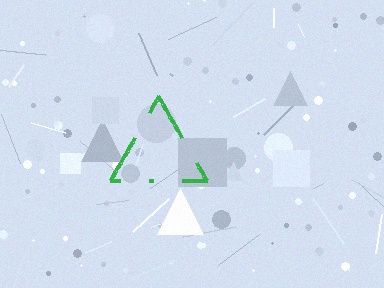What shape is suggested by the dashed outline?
The dashed outline suggests a triangle.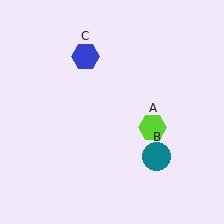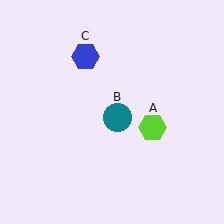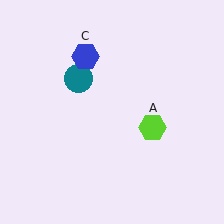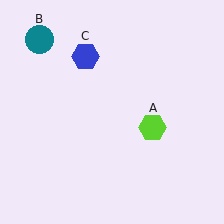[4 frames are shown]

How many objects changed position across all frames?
1 object changed position: teal circle (object B).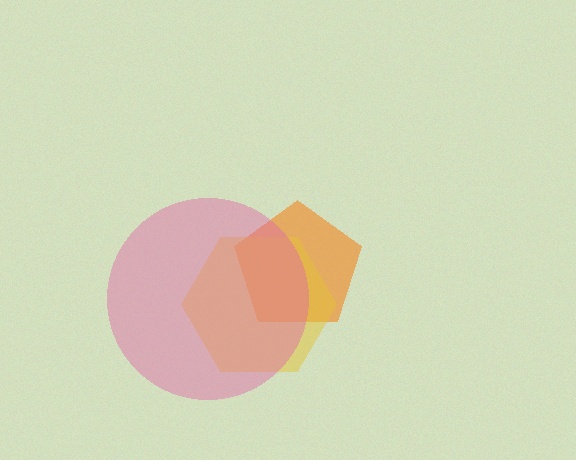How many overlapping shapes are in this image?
There are 3 overlapping shapes in the image.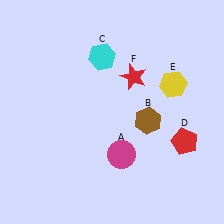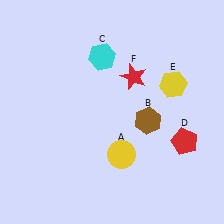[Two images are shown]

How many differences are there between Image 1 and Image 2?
There is 1 difference between the two images.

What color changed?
The circle (A) changed from magenta in Image 1 to yellow in Image 2.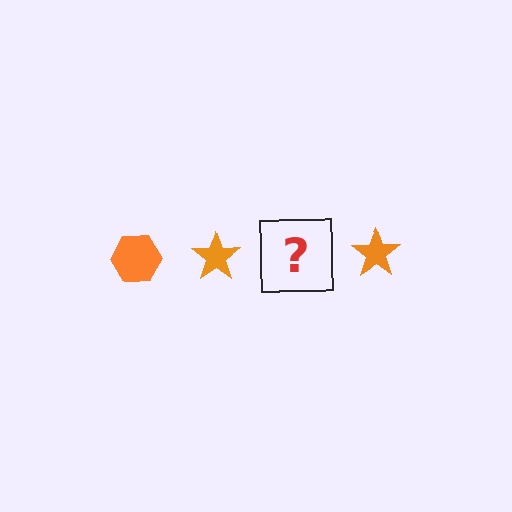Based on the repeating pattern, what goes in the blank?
The blank should be an orange hexagon.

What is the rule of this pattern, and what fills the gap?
The rule is that the pattern cycles through hexagon, star shapes in orange. The gap should be filled with an orange hexagon.